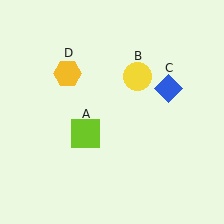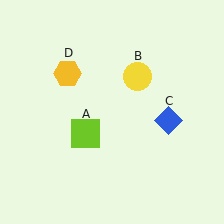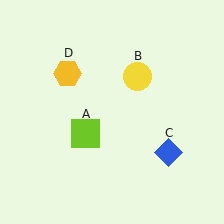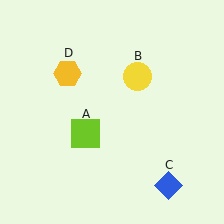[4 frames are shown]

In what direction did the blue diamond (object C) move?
The blue diamond (object C) moved down.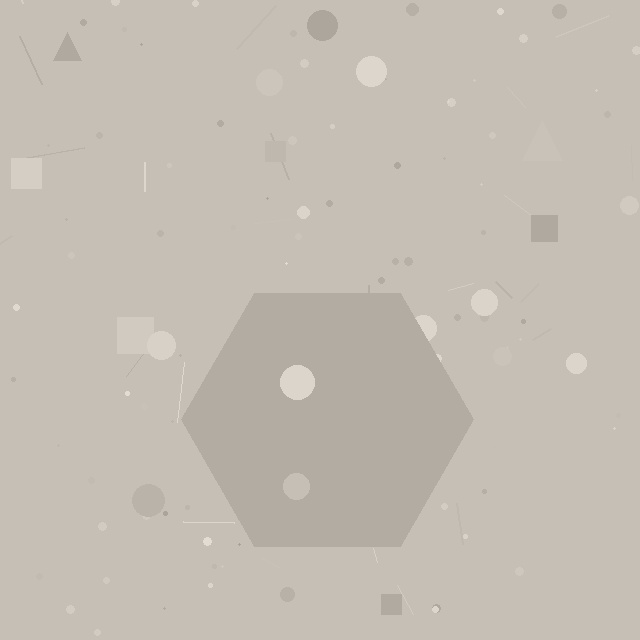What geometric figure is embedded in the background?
A hexagon is embedded in the background.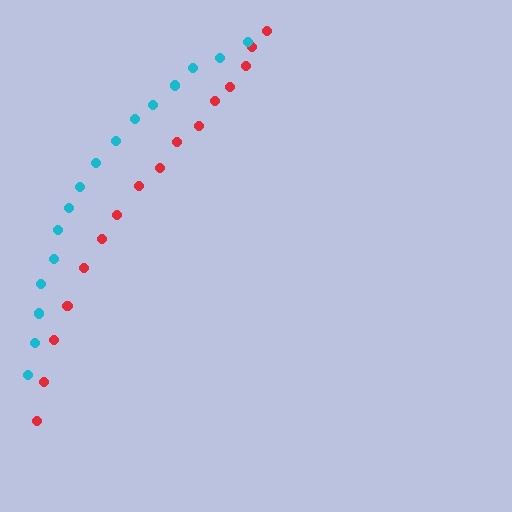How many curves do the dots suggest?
There are 2 distinct paths.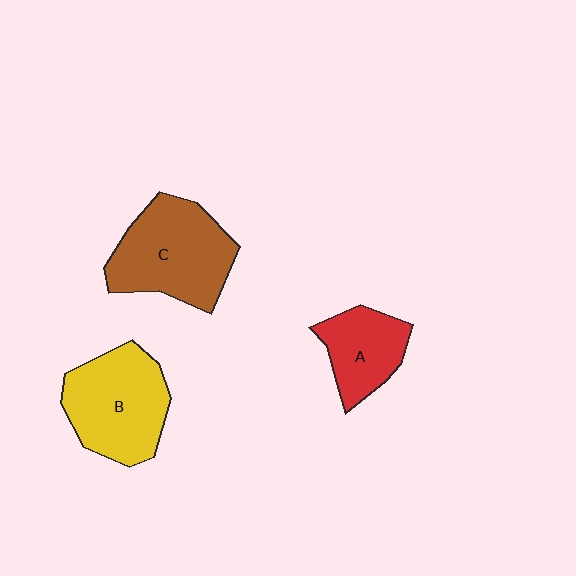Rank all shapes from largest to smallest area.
From largest to smallest: C (brown), B (yellow), A (red).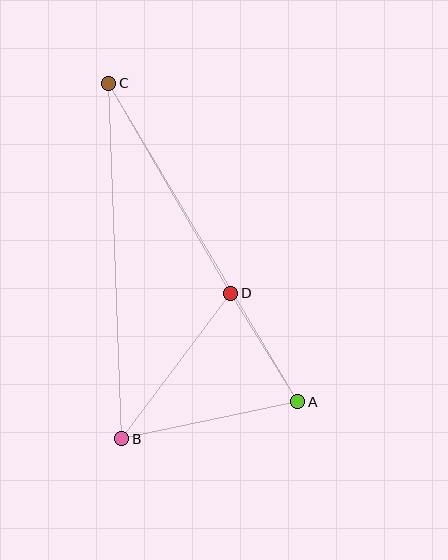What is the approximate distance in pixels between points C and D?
The distance between C and D is approximately 243 pixels.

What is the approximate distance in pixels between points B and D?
The distance between B and D is approximately 182 pixels.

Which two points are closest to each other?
Points A and D are closest to each other.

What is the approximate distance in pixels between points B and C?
The distance between B and C is approximately 356 pixels.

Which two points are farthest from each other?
Points A and C are farthest from each other.